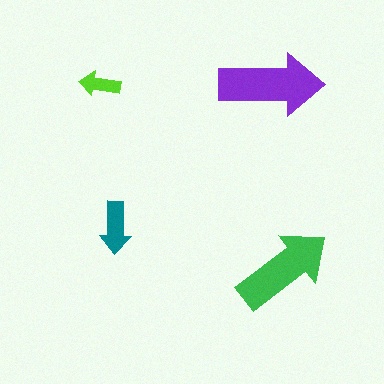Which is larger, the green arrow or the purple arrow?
The purple one.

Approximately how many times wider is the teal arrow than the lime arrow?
About 1.5 times wider.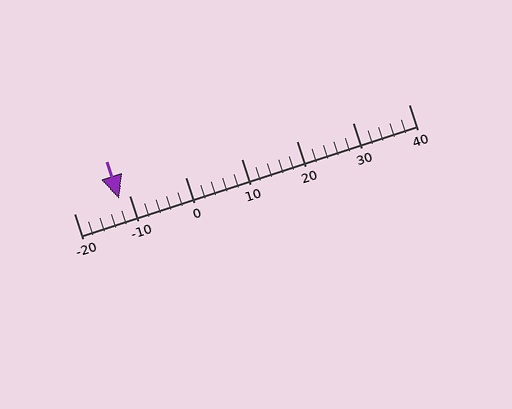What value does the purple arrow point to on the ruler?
The purple arrow points to approximately -12.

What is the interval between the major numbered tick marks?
The major tick marks are spaced 10 units apart.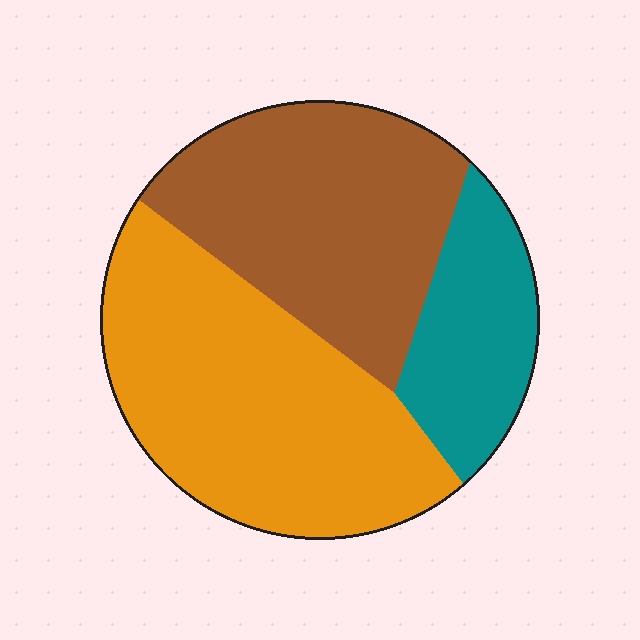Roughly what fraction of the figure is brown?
Brown takes up about three eighths (3/8) of the figure.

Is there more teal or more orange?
Orange.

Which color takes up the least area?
Teal, at roughly 20%.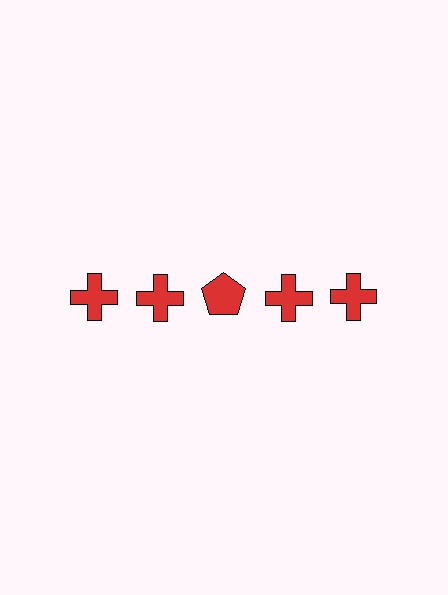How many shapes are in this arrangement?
There are 5 shapes arranged in a grid pattern.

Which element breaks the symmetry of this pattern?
The red pentagon in the top row, center column breaks the symmetry. All other shapes are red crosses.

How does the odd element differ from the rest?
It has a different shape: pentagon instead of cross.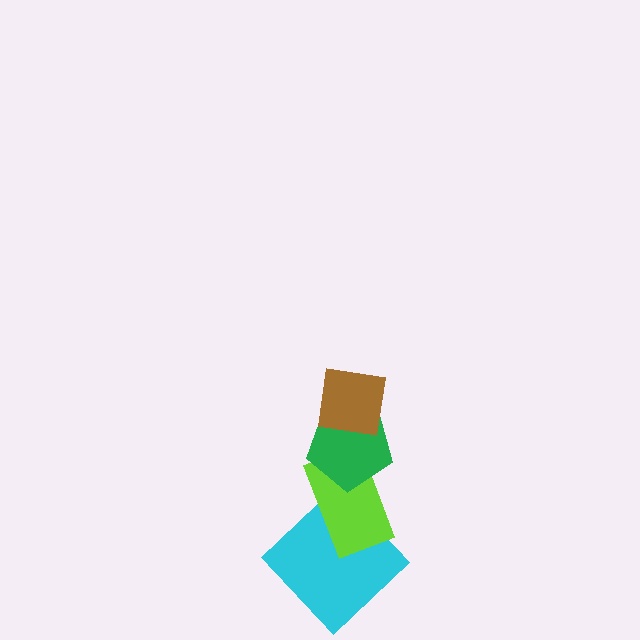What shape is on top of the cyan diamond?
The lime rectangle is on top of the cyan diamond.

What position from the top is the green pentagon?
The green pentagon is 2nd from the top.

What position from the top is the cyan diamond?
The cyan diamond is 4th from the top.